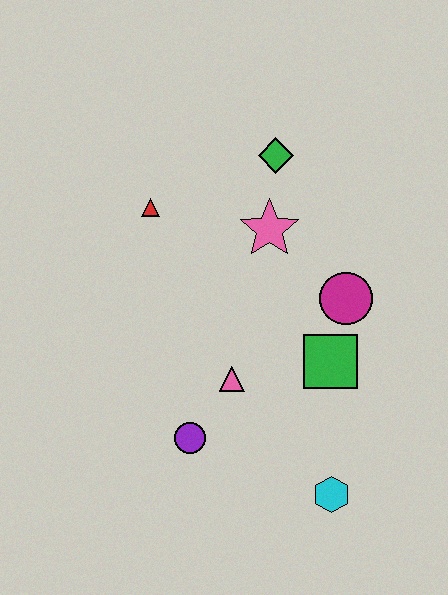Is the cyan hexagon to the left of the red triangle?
No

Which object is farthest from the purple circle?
The green diamond is farthest from the purple circle.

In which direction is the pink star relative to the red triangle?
The pink star is to the right of the red triangle.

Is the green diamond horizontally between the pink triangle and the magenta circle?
Yes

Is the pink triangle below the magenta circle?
Yes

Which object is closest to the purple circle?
The pink triangle is closest to the purple circle.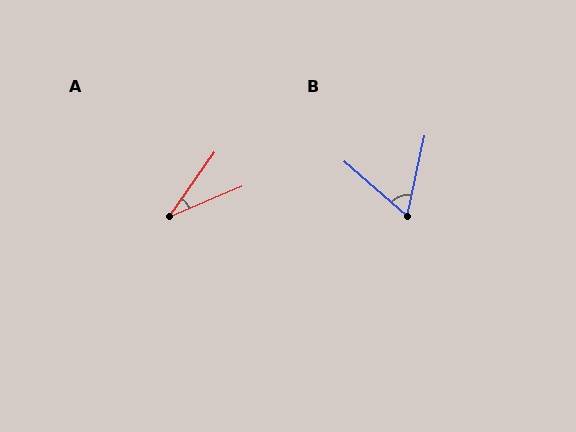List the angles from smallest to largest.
A (32°), B (62°).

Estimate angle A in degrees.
Approximately 32 degrees.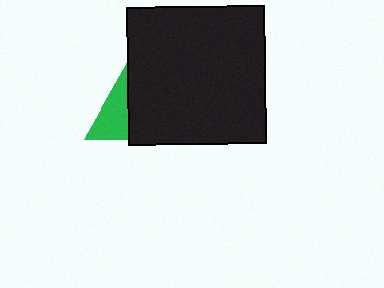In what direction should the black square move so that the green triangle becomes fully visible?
The black square should move right. That is the shortest direction to clear the overlap and leave the green triangle fully visible.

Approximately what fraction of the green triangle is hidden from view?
Roughly 52% of the green triangle is hidden behind the black square.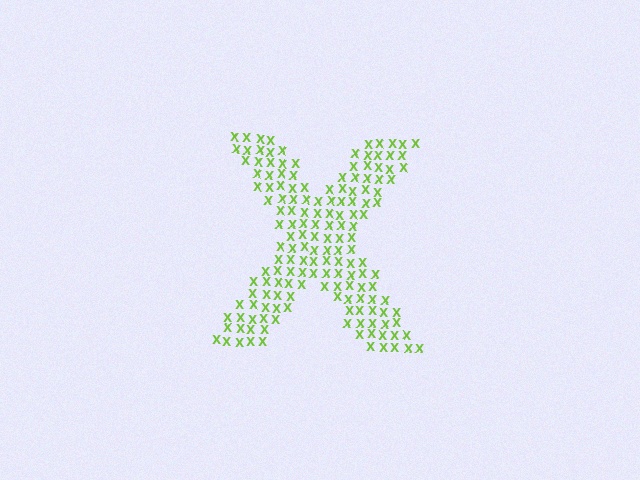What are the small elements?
The small elements are letter X's.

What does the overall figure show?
The overall figure shows the letter X.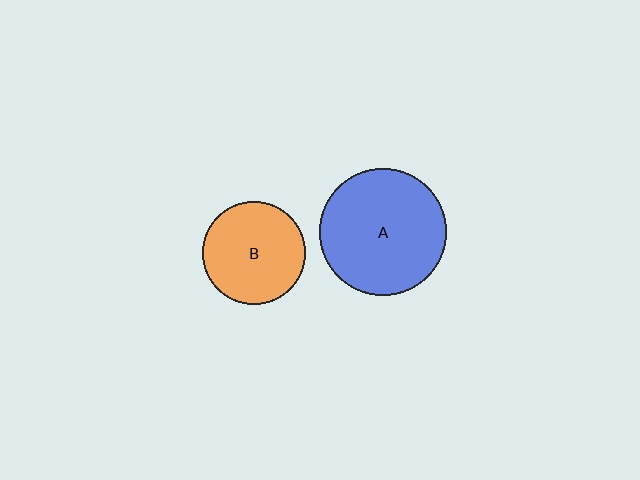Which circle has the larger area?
Circle A (blue).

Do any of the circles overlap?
No, none of the circles overlap.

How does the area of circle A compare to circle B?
Approximately 1.5 times.